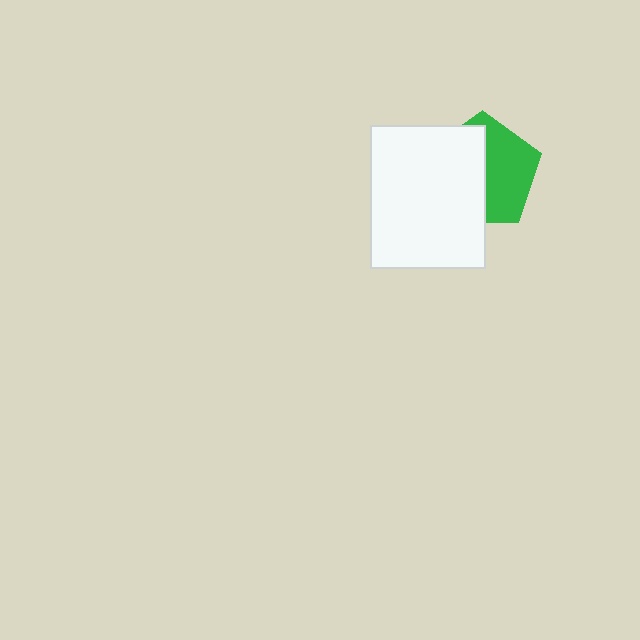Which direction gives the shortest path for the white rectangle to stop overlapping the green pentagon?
Moving left gives the shortest separation.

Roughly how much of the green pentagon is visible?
About half of it is visible (roughly 48%).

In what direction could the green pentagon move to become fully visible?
The green pentagon could move right. That would shift it out from behind the white rectangle entirely.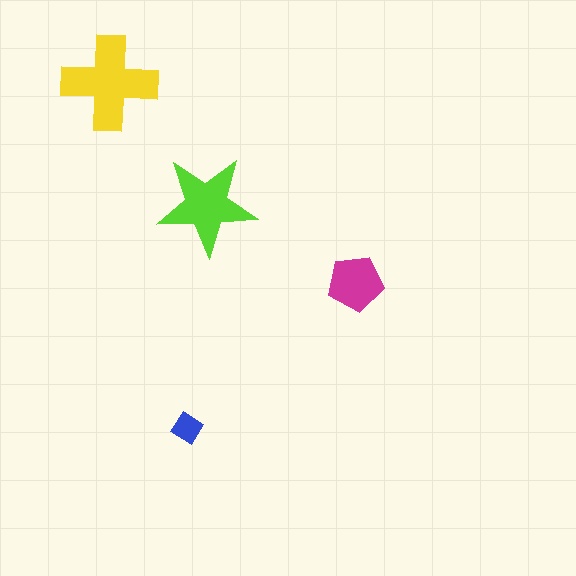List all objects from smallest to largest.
The blue diamond, the magenta pentagon, the lime star, the yellow cross.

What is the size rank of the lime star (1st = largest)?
2nd.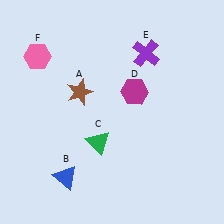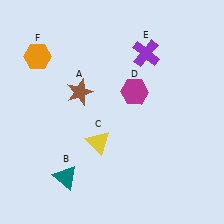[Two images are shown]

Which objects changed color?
B changed from blue to teal. C changed from green to yellow. F changed from pink to orange.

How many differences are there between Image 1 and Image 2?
There are 3 differences between the two images.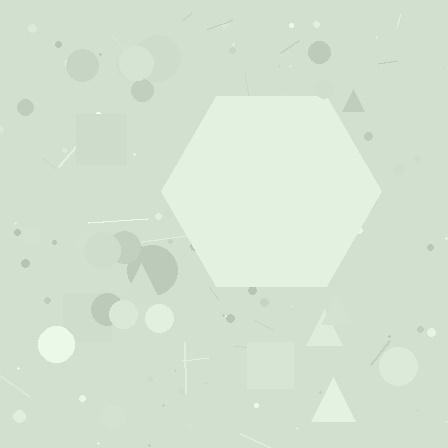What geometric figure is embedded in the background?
A hexagon is embedded in the background.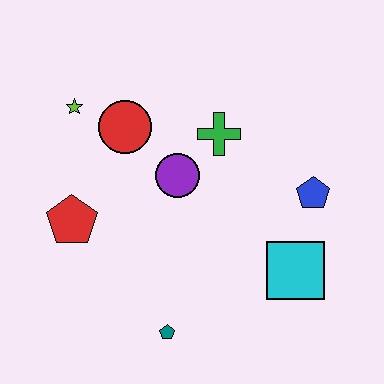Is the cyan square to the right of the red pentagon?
Yes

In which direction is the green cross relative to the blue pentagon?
The green cross is to the left of the blue pentagon.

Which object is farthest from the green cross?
The teal pentagon is farthest from the green cross.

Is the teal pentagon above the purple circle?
No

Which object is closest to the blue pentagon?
The cyan square is closest to the blue pentagon.